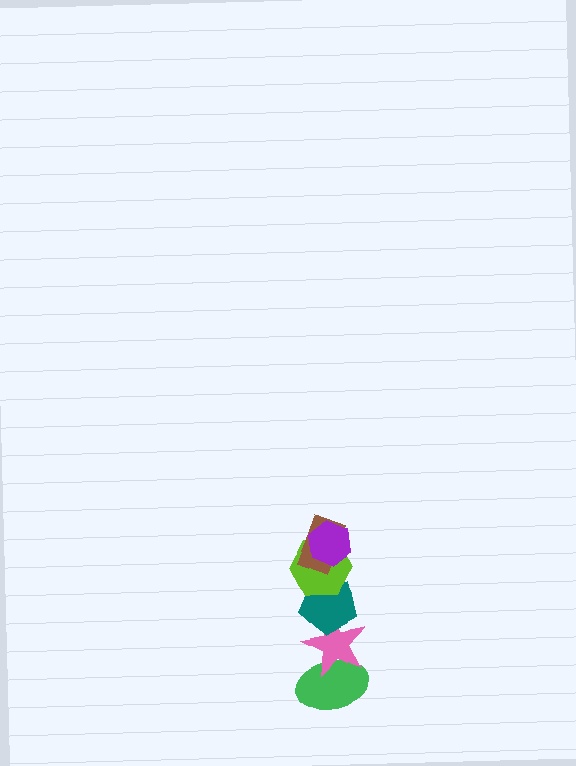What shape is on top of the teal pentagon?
The lime hexagon is on top of the teal pentagon.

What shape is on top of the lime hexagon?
The brown rectangle is on top of the lime hexagon.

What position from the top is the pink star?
The pink star is 5th from the top.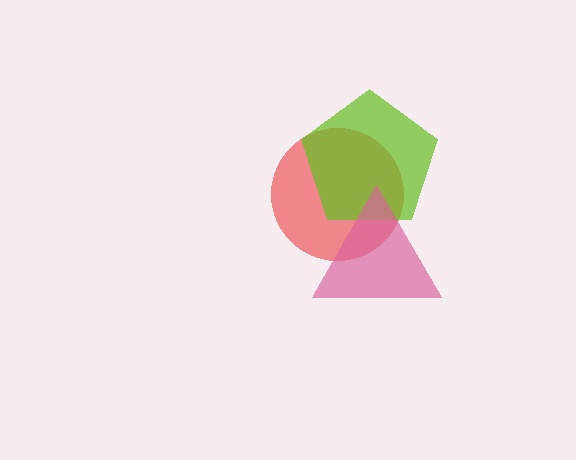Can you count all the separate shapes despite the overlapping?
Yes, there are 3 separate shapes.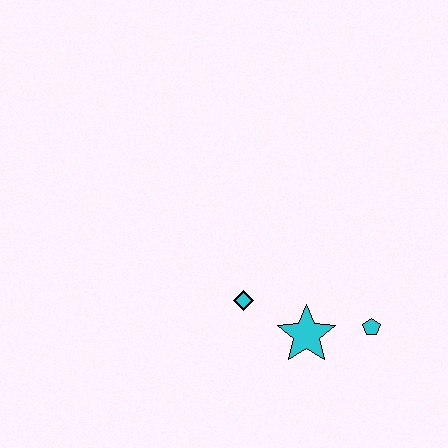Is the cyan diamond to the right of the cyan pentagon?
No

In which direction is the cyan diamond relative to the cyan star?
The cyan diamond is to the left of the cyan star.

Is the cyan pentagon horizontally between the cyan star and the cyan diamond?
No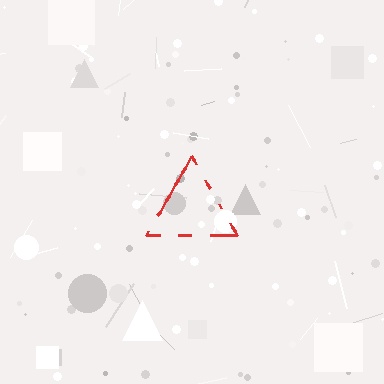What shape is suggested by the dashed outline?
The dashed outline suggests a triangle.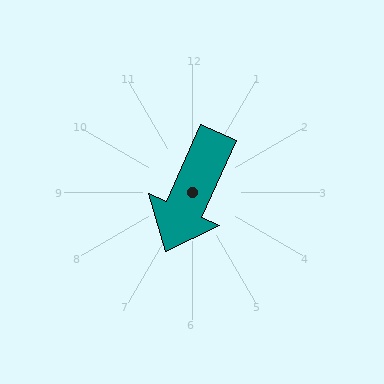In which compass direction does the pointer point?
Southwest.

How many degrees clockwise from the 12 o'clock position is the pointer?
Approximately 204 degrees.